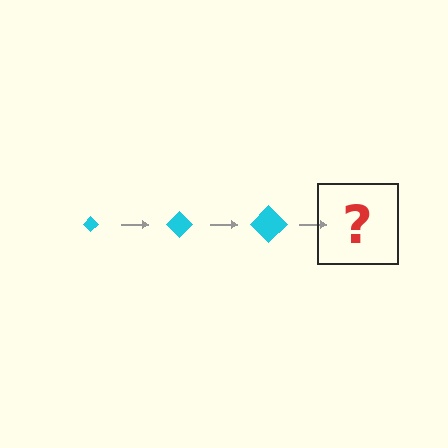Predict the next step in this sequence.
The next step is a cyan diamond, larger than the previous one.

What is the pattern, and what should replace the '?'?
The pattern is that the diamond gets progressively larger each step. The '?' should be a cyan diamond, larger than the previous one.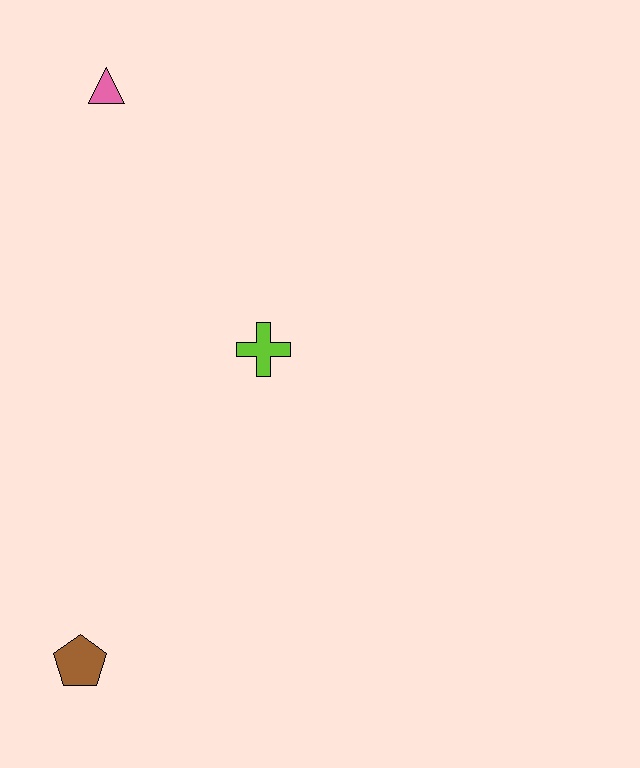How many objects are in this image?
There are 3 objects.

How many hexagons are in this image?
There are no hexagons.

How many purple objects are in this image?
There are no purple objects.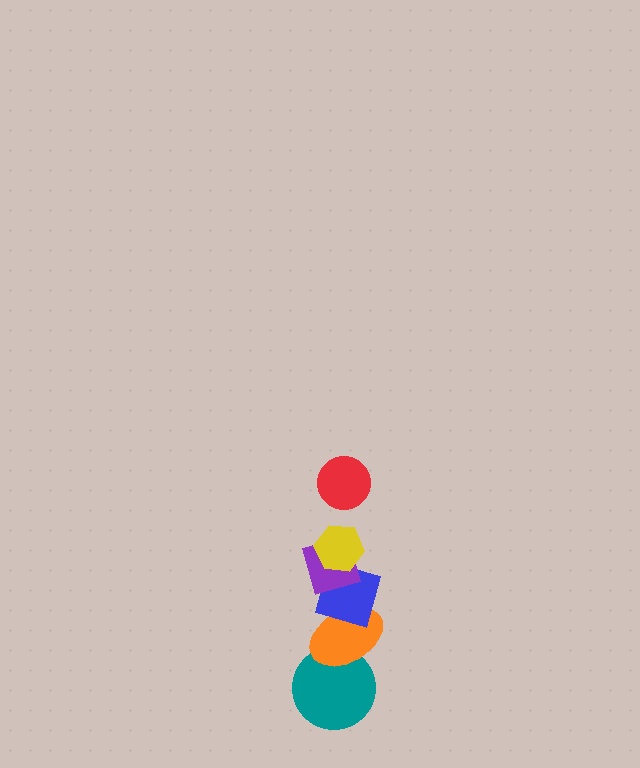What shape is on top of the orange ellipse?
The blue diamond is on top of the orange ellipse.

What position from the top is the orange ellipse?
The orange ellipse is 5th from the top.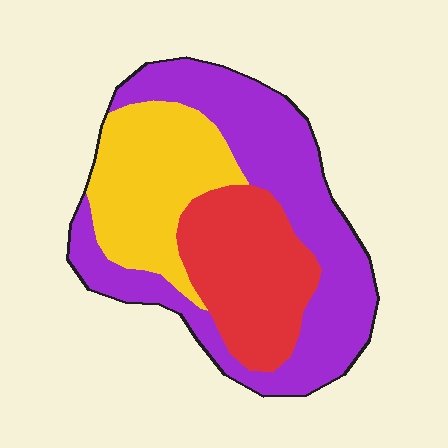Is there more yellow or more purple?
Purple.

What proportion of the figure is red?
Red covers roughly 25% of the figure.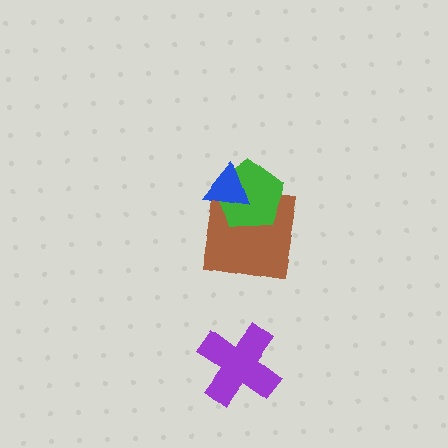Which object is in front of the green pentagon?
The blue triangle is in front of the green pentagon.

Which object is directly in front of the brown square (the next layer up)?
The green pentagon is directly in front of the brown square.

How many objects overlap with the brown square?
2 objects overlap with the brown square.